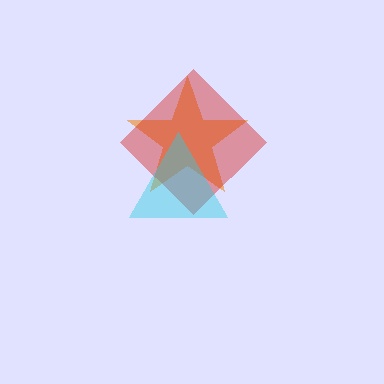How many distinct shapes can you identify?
There are 3 distinct shapes: an orange star, a red diamond, a cyan triangle.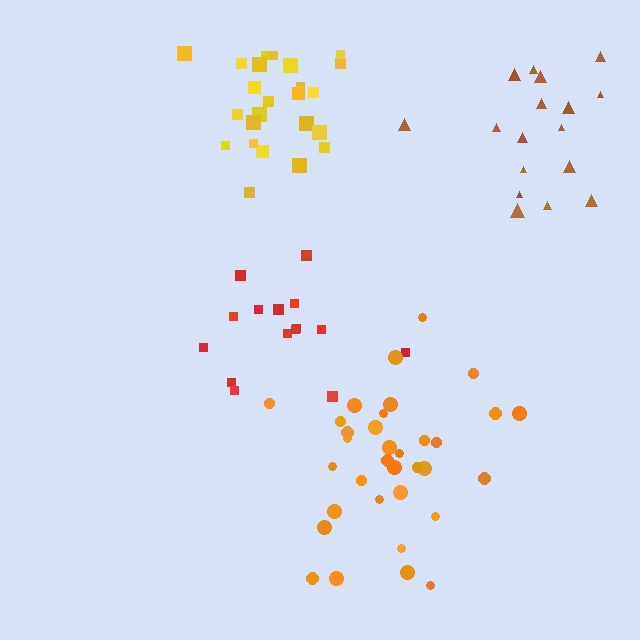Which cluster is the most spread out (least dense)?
Brown.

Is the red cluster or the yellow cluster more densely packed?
Yellow.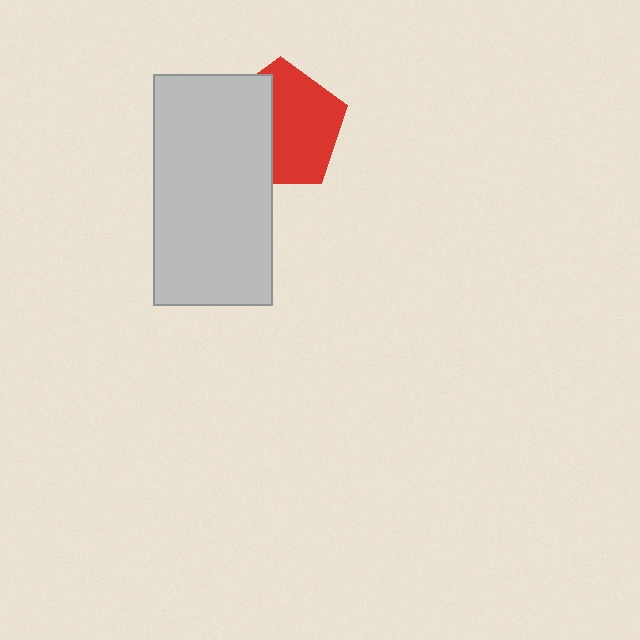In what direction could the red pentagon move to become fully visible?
The red pentagon could move right. That would shift it out from behind the light gray rectangle entirely.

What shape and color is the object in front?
The object in front is a light gray rectangle.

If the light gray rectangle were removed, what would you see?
You would see the complete red pentagon.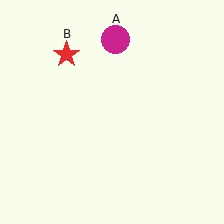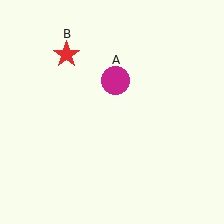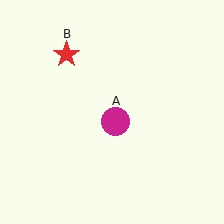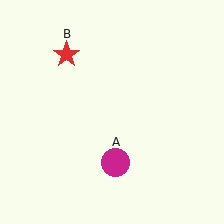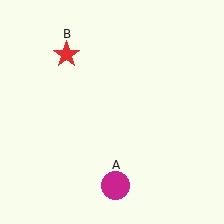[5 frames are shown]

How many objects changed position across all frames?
1 object changed position: magenta circle (object A).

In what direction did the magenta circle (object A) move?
The magenta circle (object A) moved down.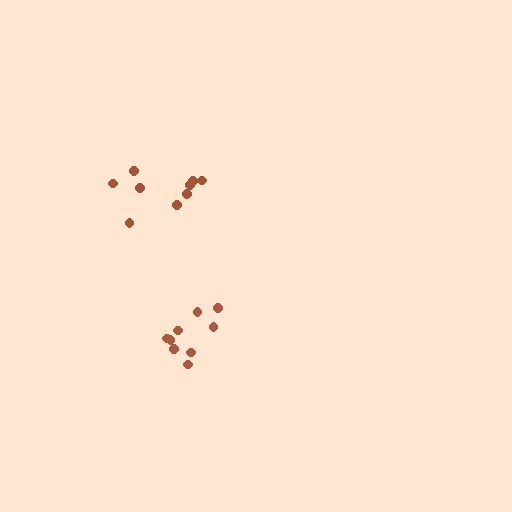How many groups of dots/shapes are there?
There are 2 groups.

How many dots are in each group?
Group 1: 9 dots, Group 2: 9 dots (18 total).